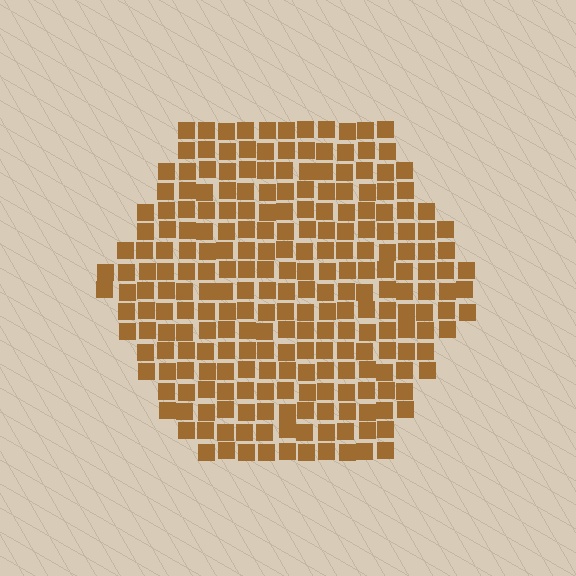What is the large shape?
The large shape is a hexagon.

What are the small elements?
The small elements are squares.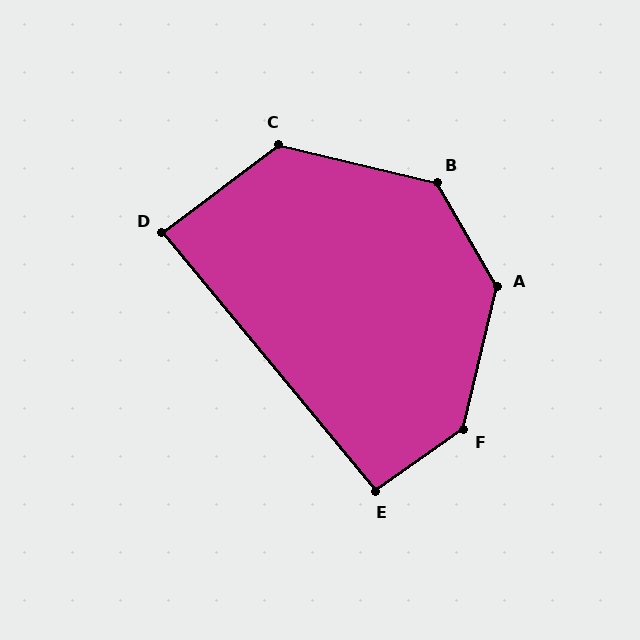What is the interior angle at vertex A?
Approximately 136 degrees (obtuse).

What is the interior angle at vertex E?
Approximately 94 degrees (approximately right).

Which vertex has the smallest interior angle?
D, at approximately 88 degrees.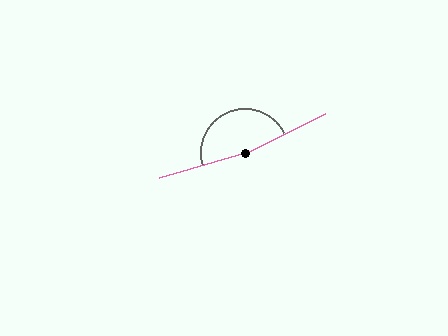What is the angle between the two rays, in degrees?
Approximately 170 degrees.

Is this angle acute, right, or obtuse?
It is obtuse.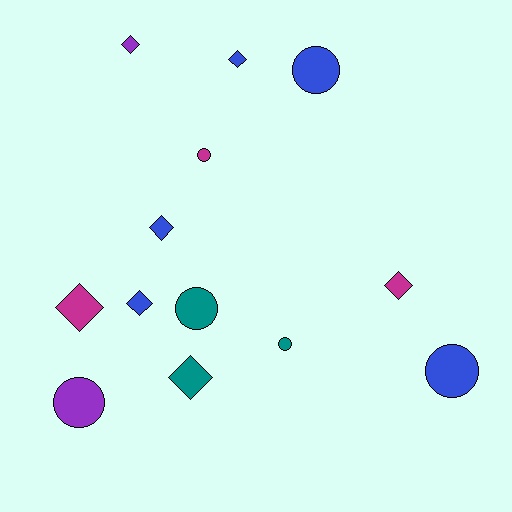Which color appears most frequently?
Blue, with 5 objects.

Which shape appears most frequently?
Diamond, with 7 objects.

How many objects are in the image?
There are 13 objects.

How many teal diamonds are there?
There is 1 teal diamond.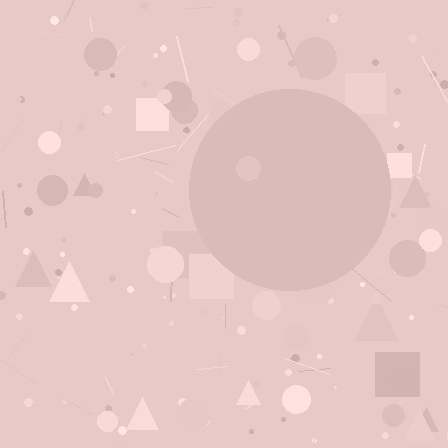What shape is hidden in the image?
A circle is hidden in the image.